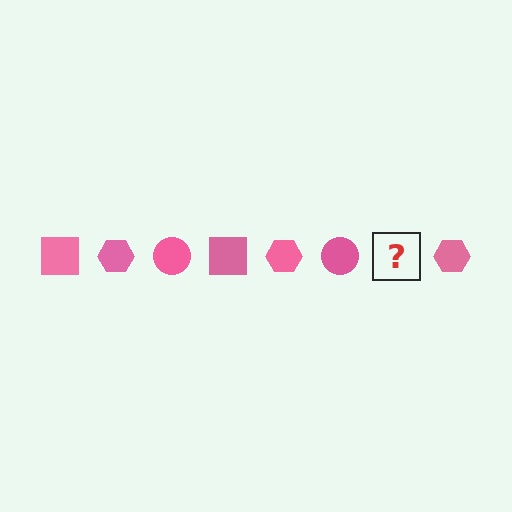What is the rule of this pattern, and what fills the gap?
The rule is that the pattern cycles through square, hexagon, circle shapes in pink. The gap should be filled with a pink square.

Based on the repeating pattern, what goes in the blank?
The blank should be a pink square.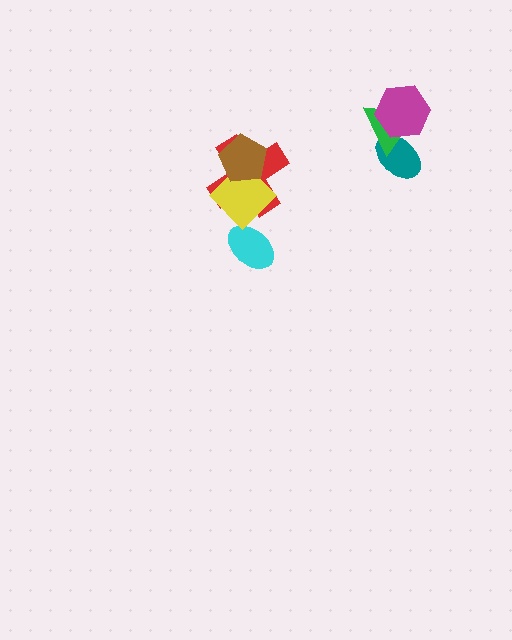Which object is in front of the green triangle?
The magenta hexagon is in front of the green triangle.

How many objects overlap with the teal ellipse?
2 objects overlap with the teal ellipse.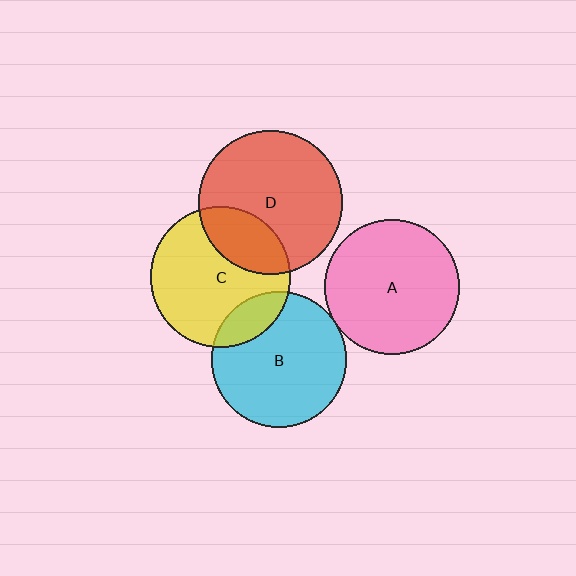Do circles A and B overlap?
Yes.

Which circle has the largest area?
Circle D (red).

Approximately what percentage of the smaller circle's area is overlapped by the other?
Approximately 5%.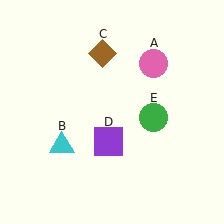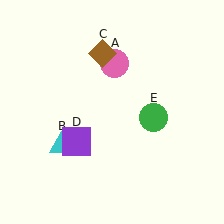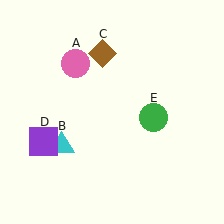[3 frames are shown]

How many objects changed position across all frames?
2 objects changed position: pink circle (object A), purple square (object D).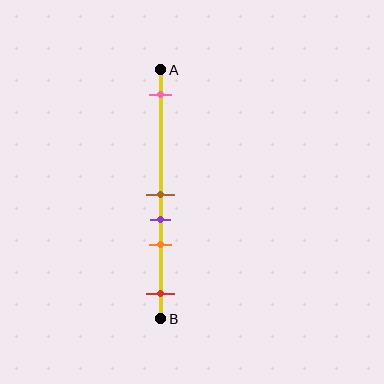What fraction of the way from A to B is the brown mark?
The brown mark is approximately 50% (0.5) of the way from A to B.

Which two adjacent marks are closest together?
The brown and purple marks are the closest adjacent pair.